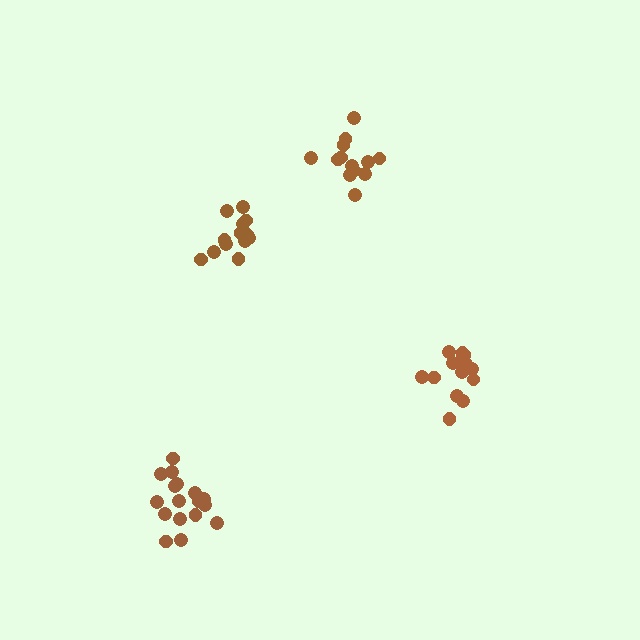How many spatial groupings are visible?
There are 4 spatial groupings.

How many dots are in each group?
Group 1: 13 dots, Group 2: 15 dots, Group 3: 17 dots, Group 4: 13 dots (58 total).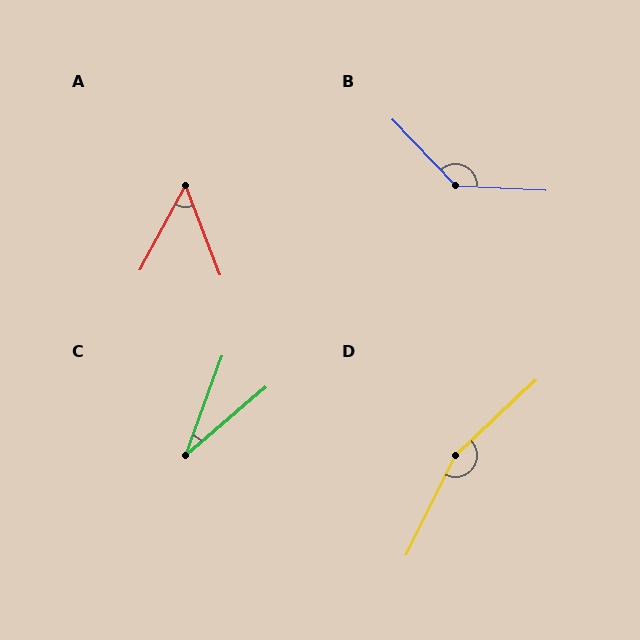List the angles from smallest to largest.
C (30°), A (49°), B (137°), D (160°).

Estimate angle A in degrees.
Approximately 49 degrees.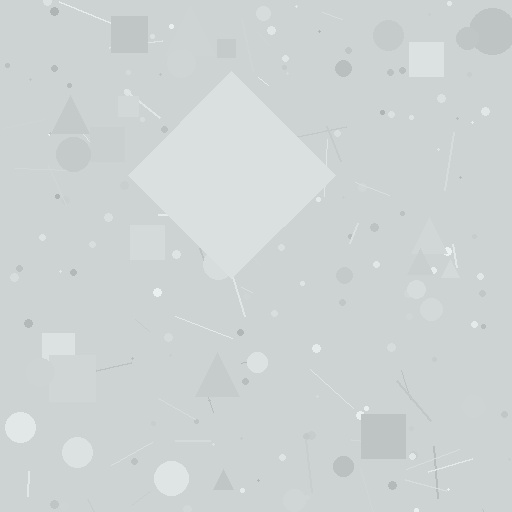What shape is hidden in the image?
A diamond is hidden in the image.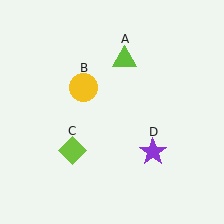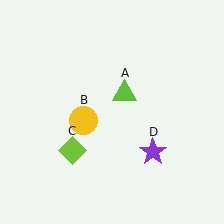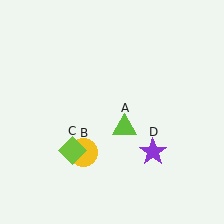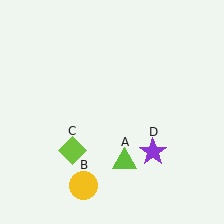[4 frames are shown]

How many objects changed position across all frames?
2 objects changed position: lime triangle (object A), yellow circle (object B).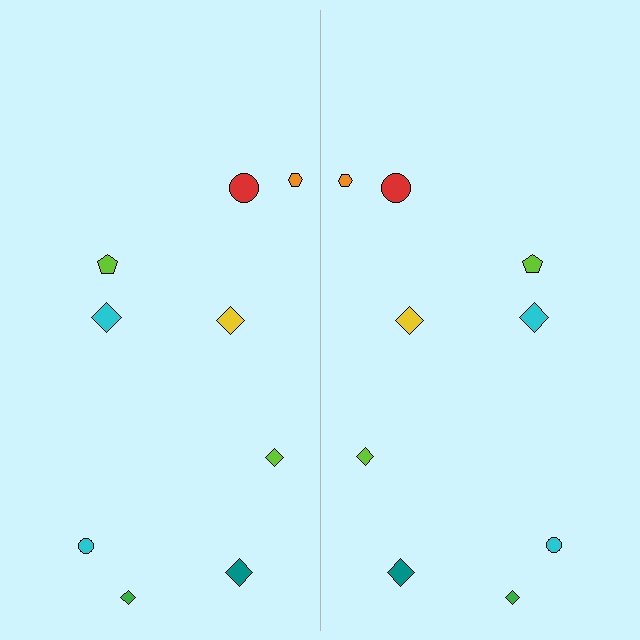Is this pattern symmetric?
Yes, this pattern has bilateral (reflection) symmetry.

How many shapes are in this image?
There are 18 shapes in this image.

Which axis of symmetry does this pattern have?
The pattern has a vertical axis of symmetry running through the center of the image.